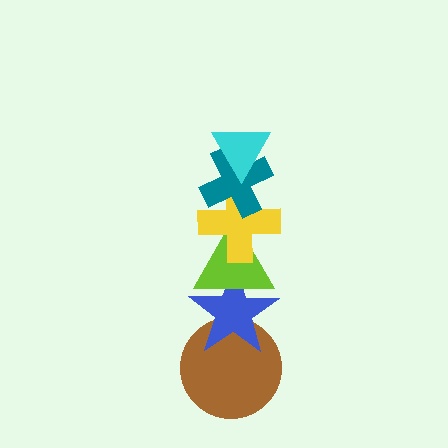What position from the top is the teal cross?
The teal cross is 2nd from the top.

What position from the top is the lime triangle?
The lime triangle is 4th from the top.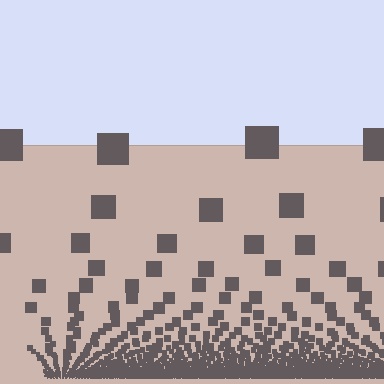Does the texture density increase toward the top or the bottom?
Density increases toward the bottom.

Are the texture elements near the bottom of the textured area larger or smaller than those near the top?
Smaller. The gradient is inverted — elements near the bottom are smaller and denser.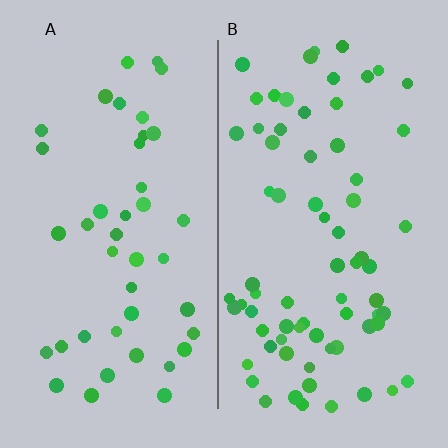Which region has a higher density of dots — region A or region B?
B (the right).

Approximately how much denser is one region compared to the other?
Approximately 1.7× — region B over region A.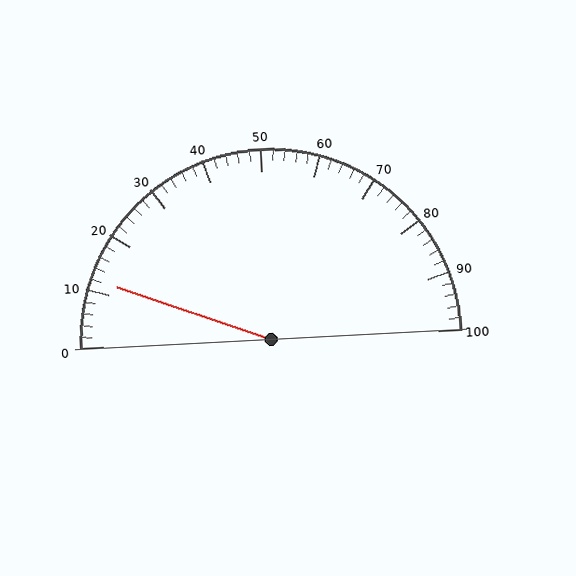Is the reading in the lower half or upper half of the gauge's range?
The reading is in the lower half of the range (0 to 100).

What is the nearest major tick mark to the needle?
The nearest major tick mark is 10.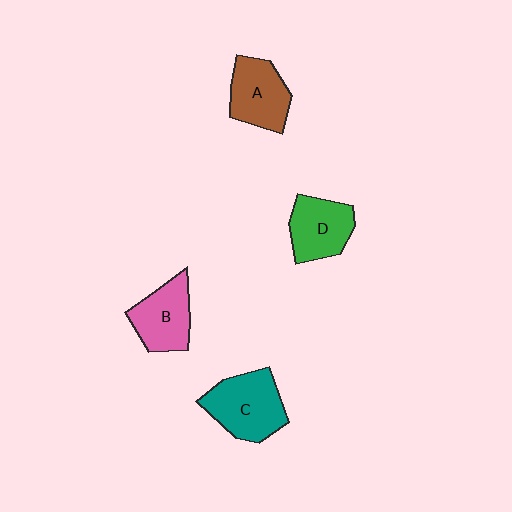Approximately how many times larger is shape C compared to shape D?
Approximately 1.3 times.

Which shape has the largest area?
Shape C (teal).